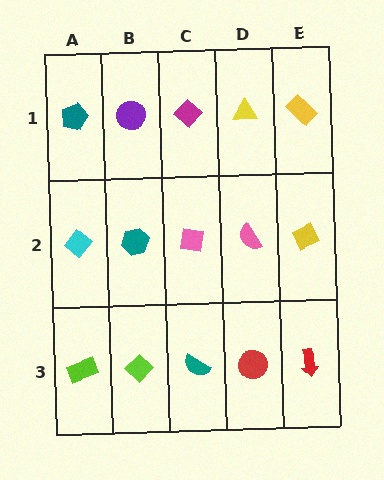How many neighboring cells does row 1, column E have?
2.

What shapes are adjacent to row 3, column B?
A teal hexagon (row 2, column B), a lime rectangle (row 3, column A), a teal semicircle (row 3, column C).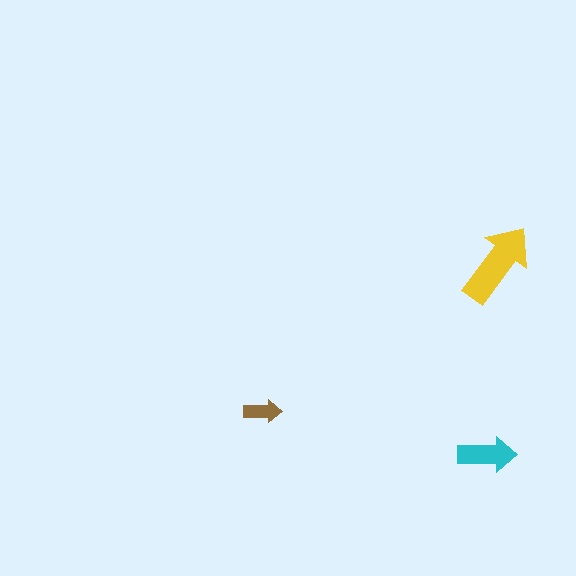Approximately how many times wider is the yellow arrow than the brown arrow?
About 2 times wider.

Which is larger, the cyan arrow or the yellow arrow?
The yellow one.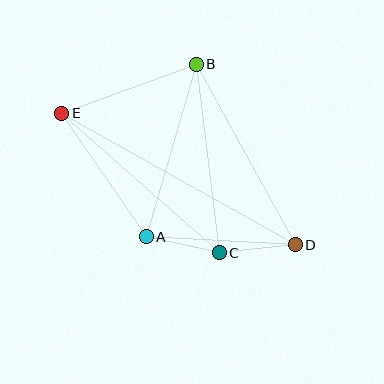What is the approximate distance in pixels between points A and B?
The distance between A and B is approximately 180 pixels.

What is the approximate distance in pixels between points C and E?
The distance between C and E is approximately 210 pixels.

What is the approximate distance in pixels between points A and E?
The distance between A and E is approximately 150 pixels.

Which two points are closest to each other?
Points A and C are closest to each other.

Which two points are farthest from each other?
Points D and E are farthest from each other.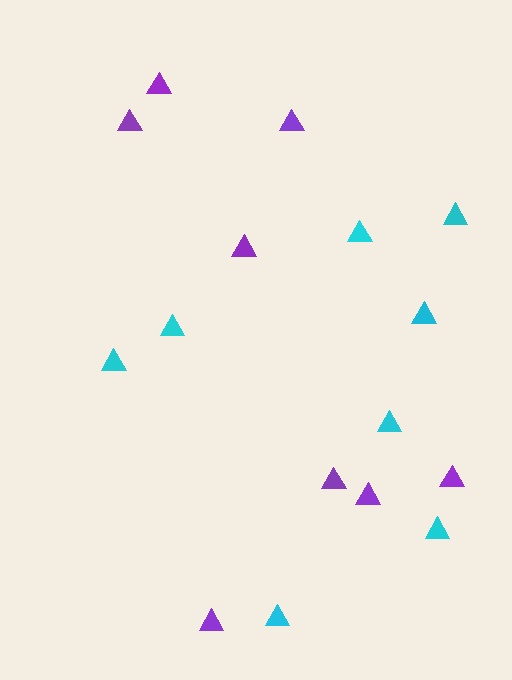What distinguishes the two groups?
There are 2 groups: one group of cyan triangles (8) and one group of purple triangles (8).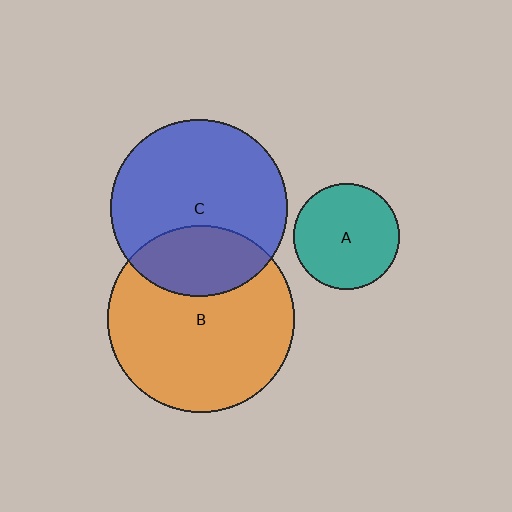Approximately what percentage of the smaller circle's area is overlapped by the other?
Approximately 30%.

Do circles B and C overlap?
Yes.